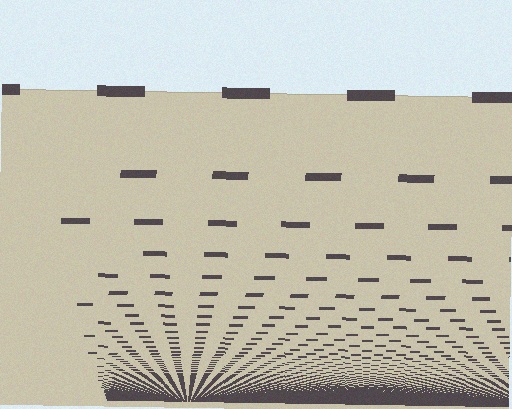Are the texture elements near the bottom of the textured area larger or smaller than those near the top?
Smaller. The gradient is inverted — elements near the bottom are smaller and denser.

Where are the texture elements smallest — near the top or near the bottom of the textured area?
Near the bottom.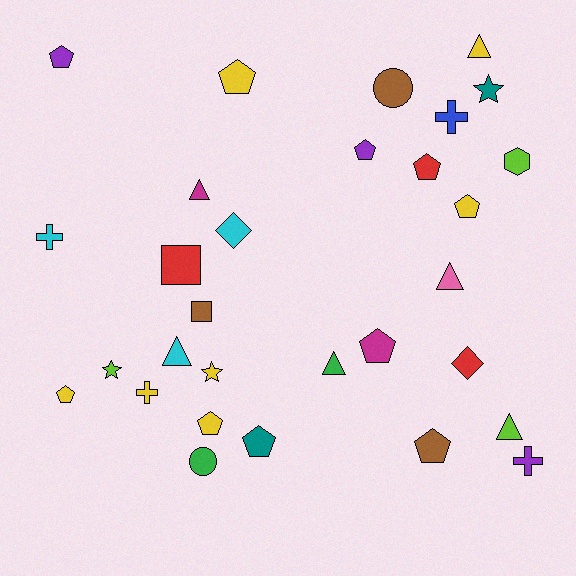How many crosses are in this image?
There are 4 crosses.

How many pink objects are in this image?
There is 1 pink object.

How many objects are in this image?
There are 30 objects.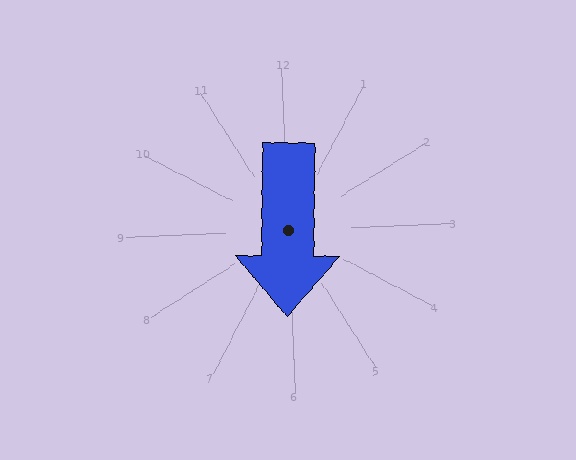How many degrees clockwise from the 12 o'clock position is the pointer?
Approximately 183 degrees.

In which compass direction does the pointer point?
South.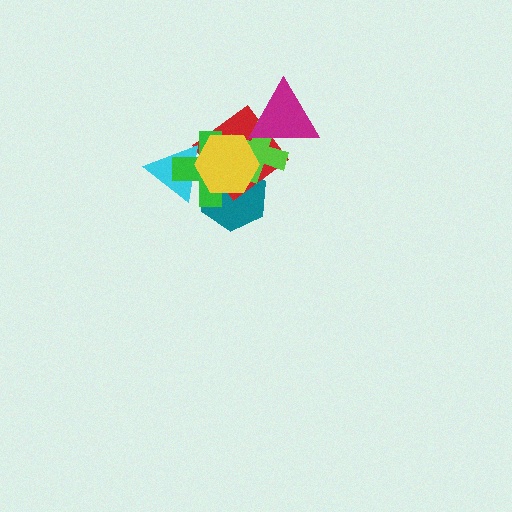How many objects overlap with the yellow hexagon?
5 objects overlap with the yellow hexagon.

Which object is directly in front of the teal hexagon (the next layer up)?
The red diamond is directly in front of the teal hexagon.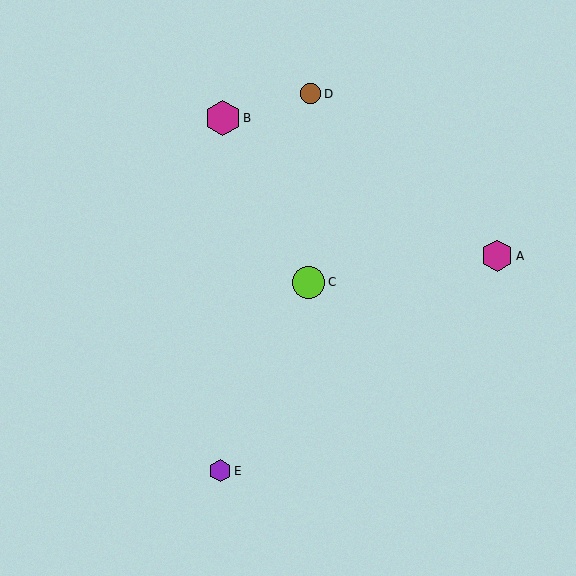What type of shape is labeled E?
Shape E is a purple hexagon.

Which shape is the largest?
The magenta hexagon (labeled B) is the largest.